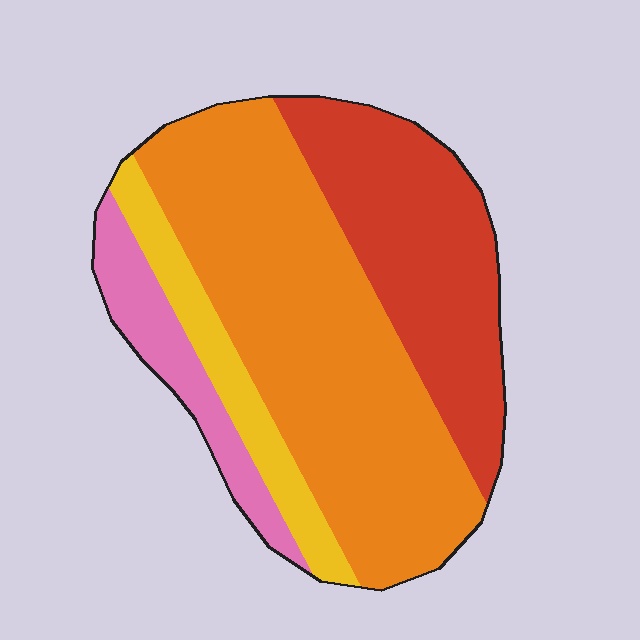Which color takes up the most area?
Orange, at roughly 50%.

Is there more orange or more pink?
Orange.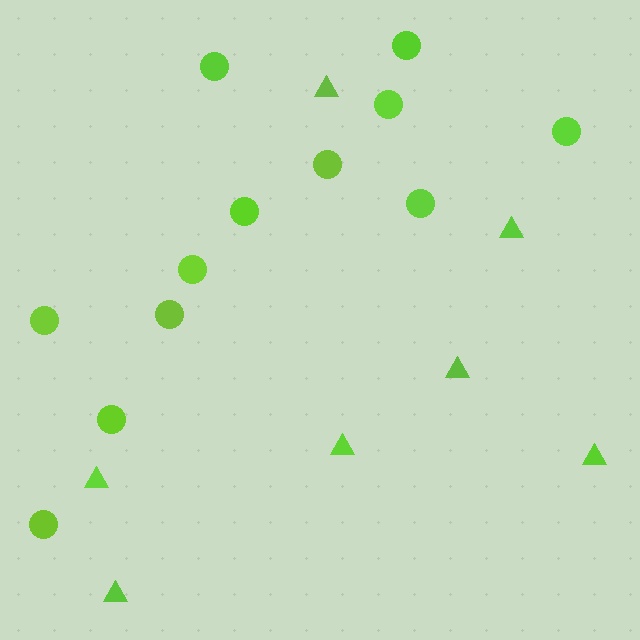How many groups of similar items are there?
There are 2 groups: one group of triangles (7) and one group of circles (12).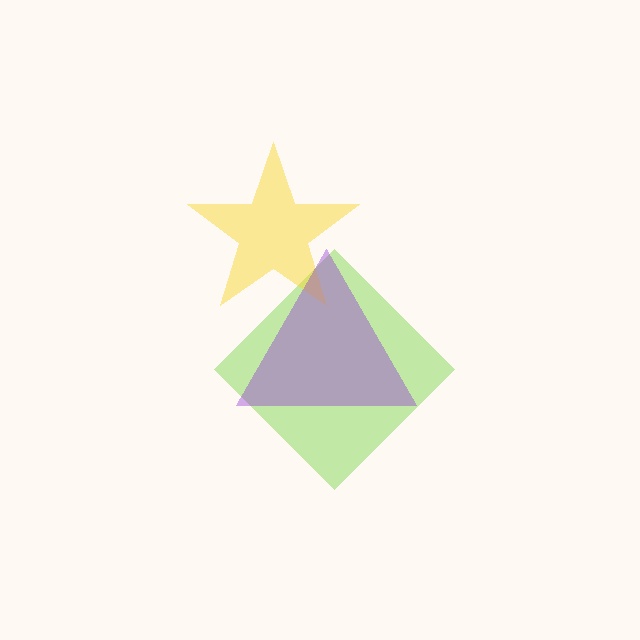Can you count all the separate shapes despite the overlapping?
Yes, there are 3 separate shapes.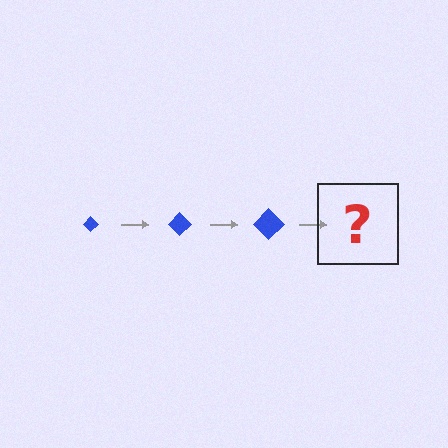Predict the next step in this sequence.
The next step is a blue diamond, larger than the previous one.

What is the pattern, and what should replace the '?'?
The pattern is that the diamond gets progressively larger each step. The '?' should be a blue diamond, larger than the previous one.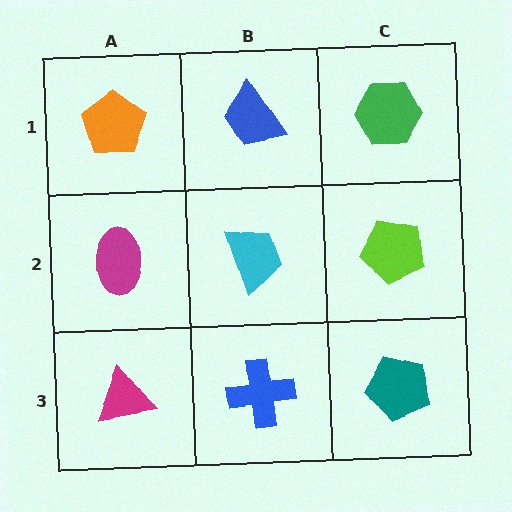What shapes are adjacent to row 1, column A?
A magenta ellipse (row 2, column A), a blue trapezoid (row 1, column B).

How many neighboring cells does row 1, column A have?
2.